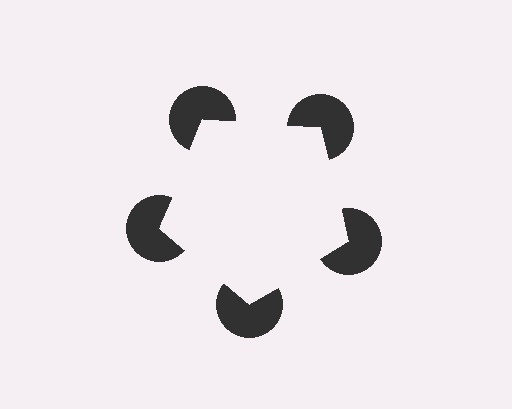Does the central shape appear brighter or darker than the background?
It typically appears slightly brighter than the background, even though no actual brightness change is drawn.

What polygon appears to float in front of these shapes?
An illusory pentagon — its edges are inferred from the aligned wedge cuts in the pac-man discs, not physically drawn.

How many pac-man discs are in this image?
There are 5 — one at each vertex of the illusory pentagon.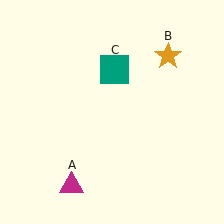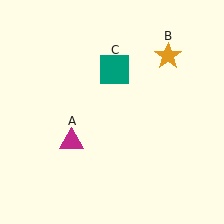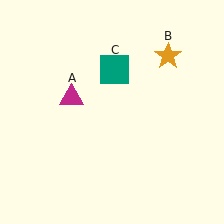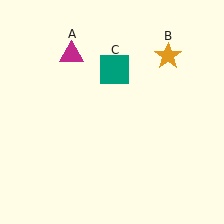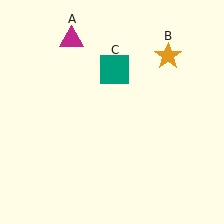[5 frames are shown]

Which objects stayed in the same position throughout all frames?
Orange star (object B) and teal square (object C) remained stationary.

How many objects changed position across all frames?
1 object changed position: magenta triangle (object A).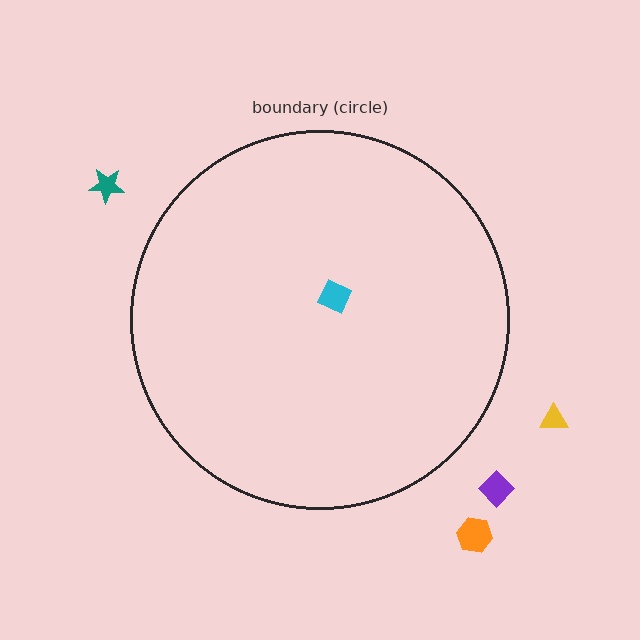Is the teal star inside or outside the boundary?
Outside.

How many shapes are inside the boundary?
1 inside, 4 outside.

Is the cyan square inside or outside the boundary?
Inside.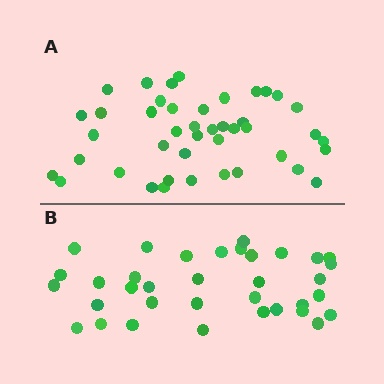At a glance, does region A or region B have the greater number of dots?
Region A (the top region) has more dots.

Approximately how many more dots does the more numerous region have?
Region A has roughly 8 or so more dots than region B.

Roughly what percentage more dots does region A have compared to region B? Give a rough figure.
About 25% more.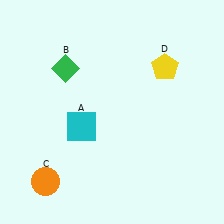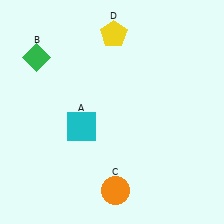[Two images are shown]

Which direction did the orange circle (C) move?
The orange circle (C) moved right.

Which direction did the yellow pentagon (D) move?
The yellow pentagon (D) moved left.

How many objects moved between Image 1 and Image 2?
3 objects moved between the two images.